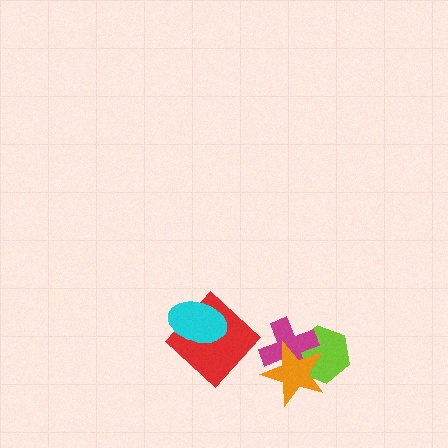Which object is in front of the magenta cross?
The orange star is in front of the magenta cross.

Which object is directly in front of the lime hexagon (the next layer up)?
The magenta cross is directly in front of the lime hexagon.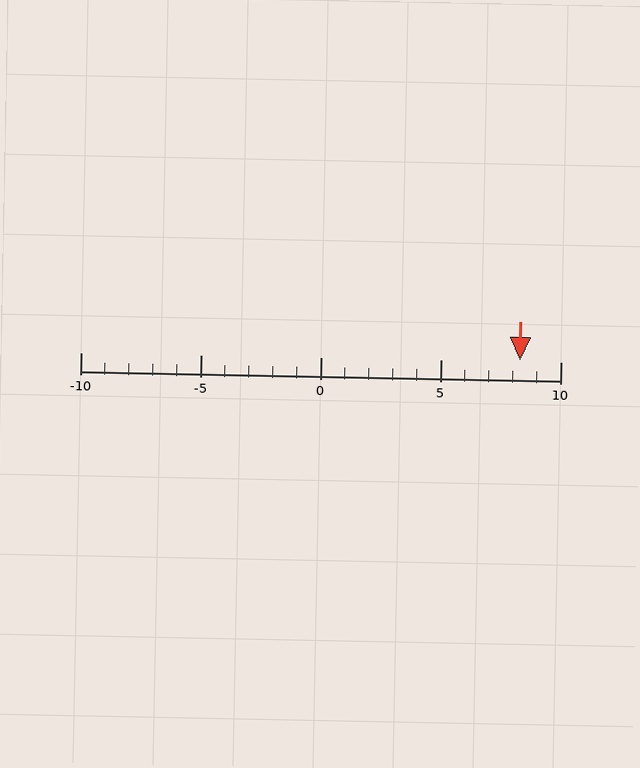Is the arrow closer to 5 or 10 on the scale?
The arrow is closer to 10.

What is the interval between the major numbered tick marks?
The major tick marks are spaced 5 units apart.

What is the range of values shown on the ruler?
The ruler shows values from -10 to 10.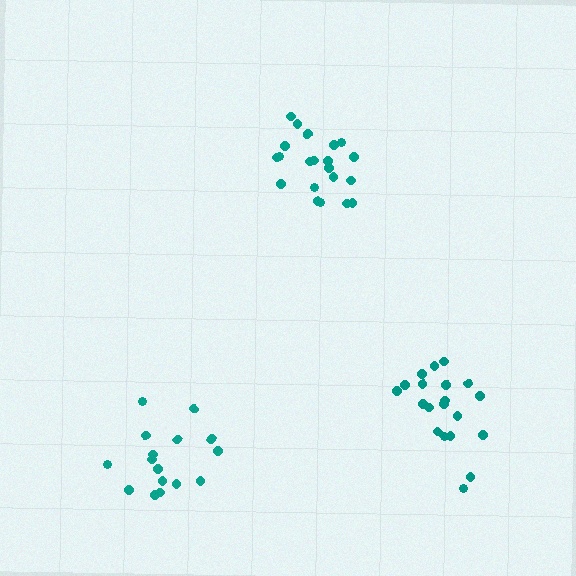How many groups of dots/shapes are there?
There are 3 groups.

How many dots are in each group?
Group 1: 21 dots, Group 2: 20 dots, Group 3: 16 dots (57 total).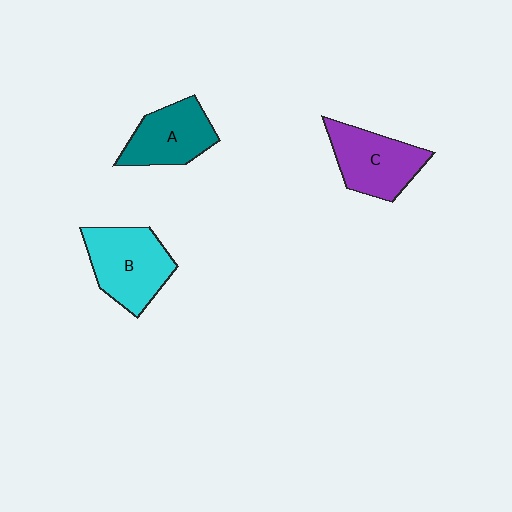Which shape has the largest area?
Shape B (cyan).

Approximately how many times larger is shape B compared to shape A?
Approximately 1.2 times.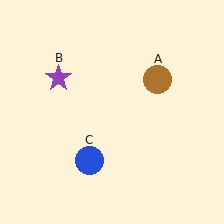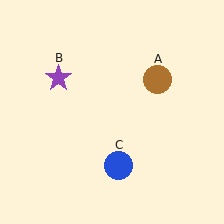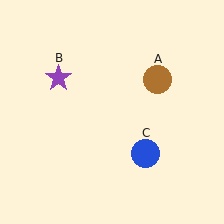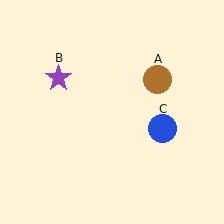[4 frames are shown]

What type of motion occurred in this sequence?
The blue circle (object C) rotated counterclockwise around the center of the scene.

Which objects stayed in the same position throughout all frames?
Brown circle (object A) and purple star (object B) remained stationary.